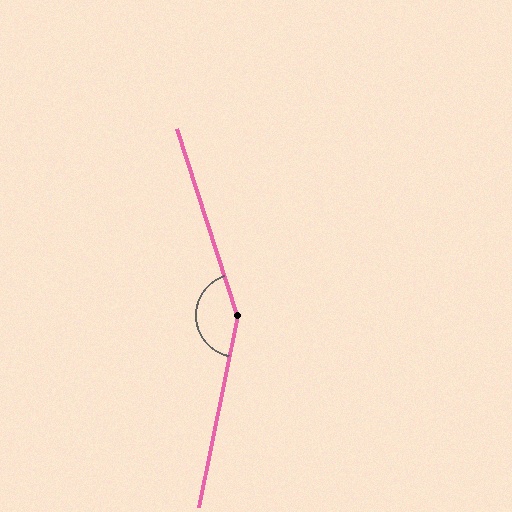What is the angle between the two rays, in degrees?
Approximately 151 degrees.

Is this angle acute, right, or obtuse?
It is obtuse.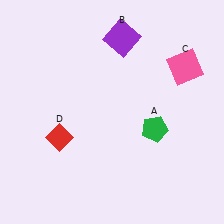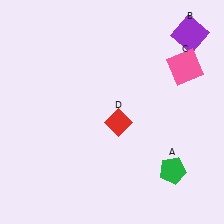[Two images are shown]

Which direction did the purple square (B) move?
The purple square (B) moved right.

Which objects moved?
The objects that moved are: the green pentagon (A), the purple square (B), the red diamond (D).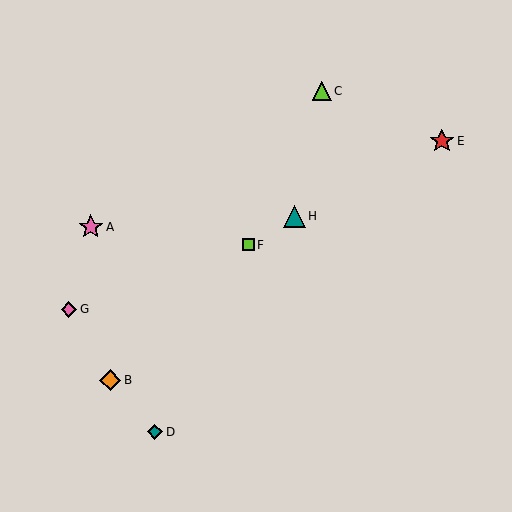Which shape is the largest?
The red star (labeled E) is the largest.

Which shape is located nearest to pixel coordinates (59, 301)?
The pink diamond (labeled G) at (69, 309) is nearest to that location.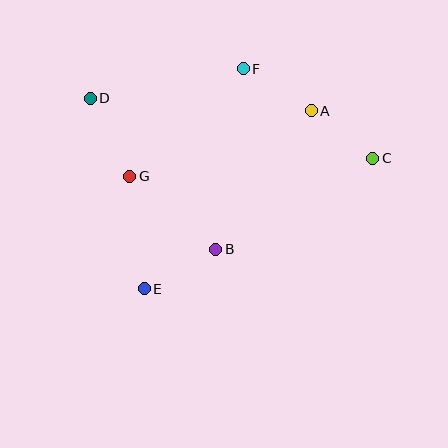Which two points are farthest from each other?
Points C and D are farthest from each other.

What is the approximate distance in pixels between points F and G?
The distance between F and G is approximately 156 pixels.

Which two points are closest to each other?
Points A and C are closest to each other.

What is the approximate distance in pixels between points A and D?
The distance between A and D is approximately 221 pixels.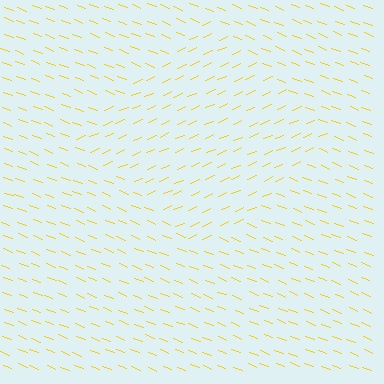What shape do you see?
I see a diamond.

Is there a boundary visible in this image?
Yes, there is a texture boundary formed by a change in line orientation.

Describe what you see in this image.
The image is filled with small yellow line segments. A diamond region in the image has lines oriented differently from the surrounding lines, creating a visible texture boundary.